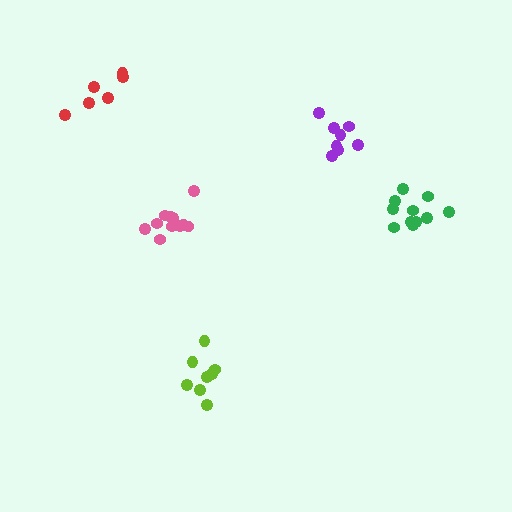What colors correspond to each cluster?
The clusters are colored: pink, purple, red, green, lime.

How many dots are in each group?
Group 1: 11 dots, Group 2: 8 dots, Group 3: 6 dots, Group 4: 11 dots, Group 5: 8 dots (44 total).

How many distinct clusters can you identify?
There are 5 distinct clusters.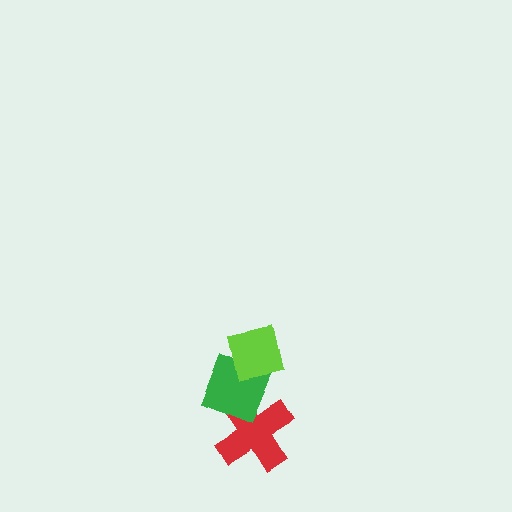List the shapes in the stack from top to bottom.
From top to bottom: the lime square, the green diamond, the red cross.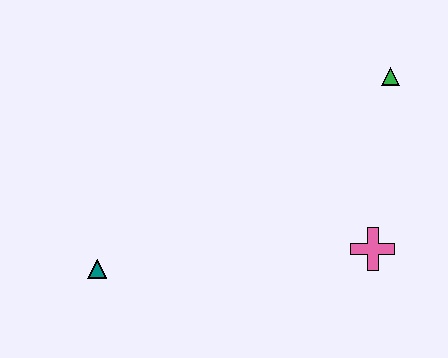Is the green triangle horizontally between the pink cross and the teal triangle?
No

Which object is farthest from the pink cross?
The teal triangle is farthest from the pink cross.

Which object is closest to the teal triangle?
The pink cross is closest to the teal triangle.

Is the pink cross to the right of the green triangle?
No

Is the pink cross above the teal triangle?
Yes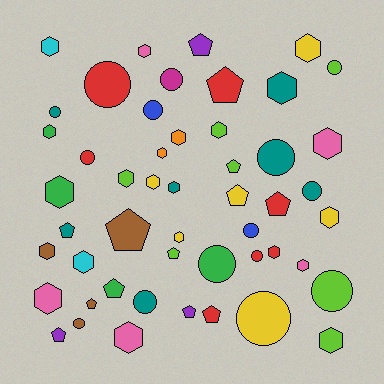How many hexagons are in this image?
There are 22 hexagons.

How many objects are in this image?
There are 50 objects.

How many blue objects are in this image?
There are 2 blue objects.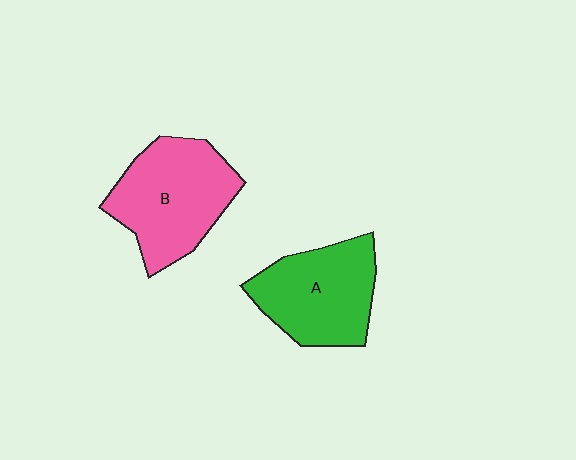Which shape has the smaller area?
Shape A (green).